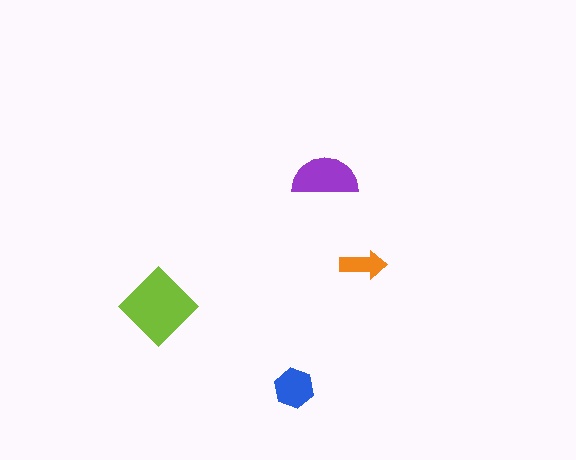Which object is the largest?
The lime diamond.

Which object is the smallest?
The orange arrow.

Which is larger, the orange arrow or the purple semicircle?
The purple semicircle.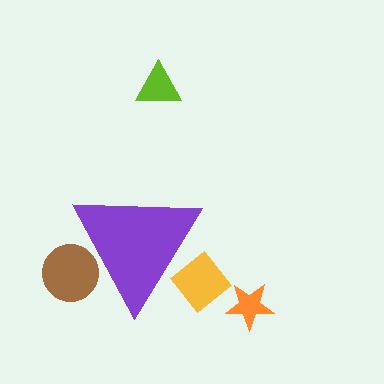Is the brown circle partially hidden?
Yes, the brown circle is partially hidden behind the purple triangle.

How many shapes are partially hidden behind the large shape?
2 shapes are partially hidden.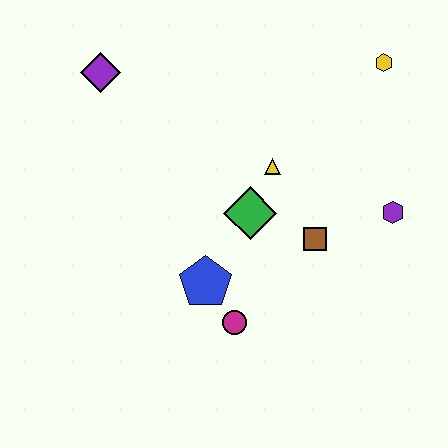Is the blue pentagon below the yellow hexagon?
Yes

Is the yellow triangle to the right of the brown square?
No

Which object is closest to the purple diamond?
The yellow triangle is closest to the purple diamond.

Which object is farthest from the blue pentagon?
The yellow hexagon is farthest from the blue pentagon.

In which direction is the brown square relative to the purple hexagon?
The brown square is to the left of the purple hexagon.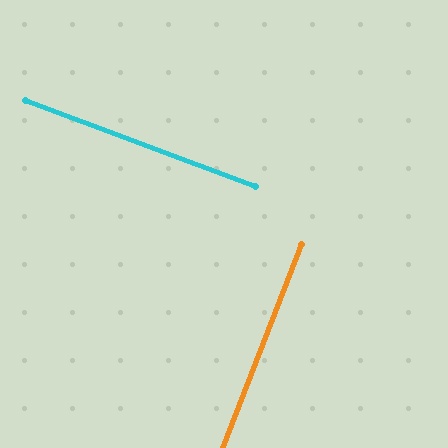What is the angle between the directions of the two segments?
Approximately 89 degrees.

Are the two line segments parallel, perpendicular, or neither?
Perpendicular — they meet at approximately 89°.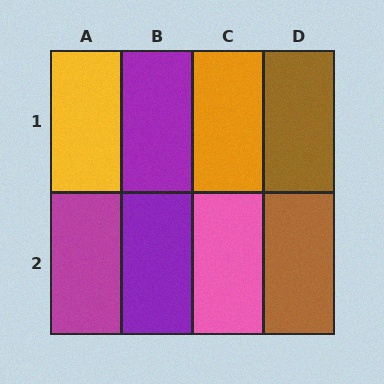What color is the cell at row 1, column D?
Brown.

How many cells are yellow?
1 cell is yellow.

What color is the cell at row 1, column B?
Purple.